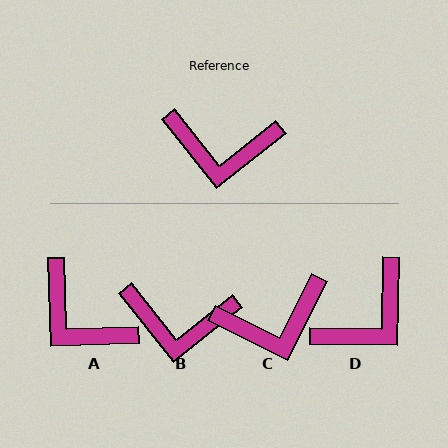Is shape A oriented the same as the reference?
No, it is off by about 36 degrees.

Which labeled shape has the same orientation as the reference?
B.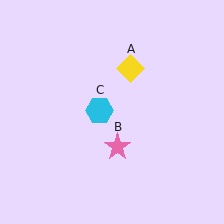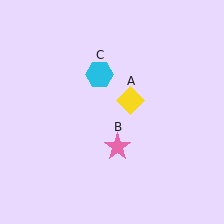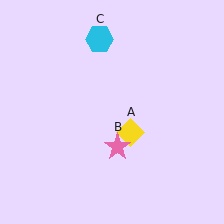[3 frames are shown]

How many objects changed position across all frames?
2 objects changed position: yellow diamond (object A), cyan hexagon (object C).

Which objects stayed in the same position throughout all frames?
Pink star (object B) remained stationary.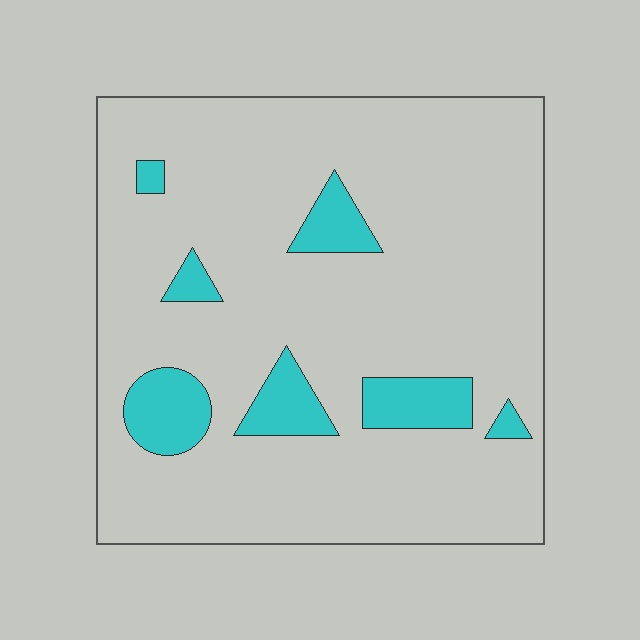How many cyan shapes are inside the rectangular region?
7.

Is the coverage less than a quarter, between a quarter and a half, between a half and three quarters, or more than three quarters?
Less than a quarter.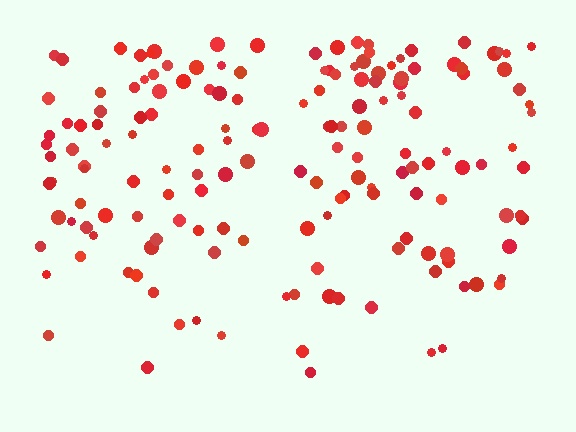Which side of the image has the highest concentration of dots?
The top.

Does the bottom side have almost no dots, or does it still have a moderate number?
Still a moderate number, just noticeably fewer than the top.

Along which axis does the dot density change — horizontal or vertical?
Vertical.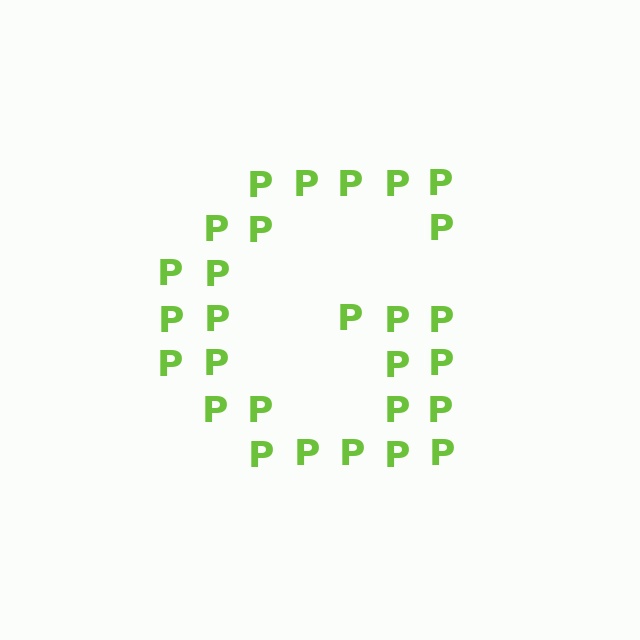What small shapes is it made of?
It is made of small letter P's.